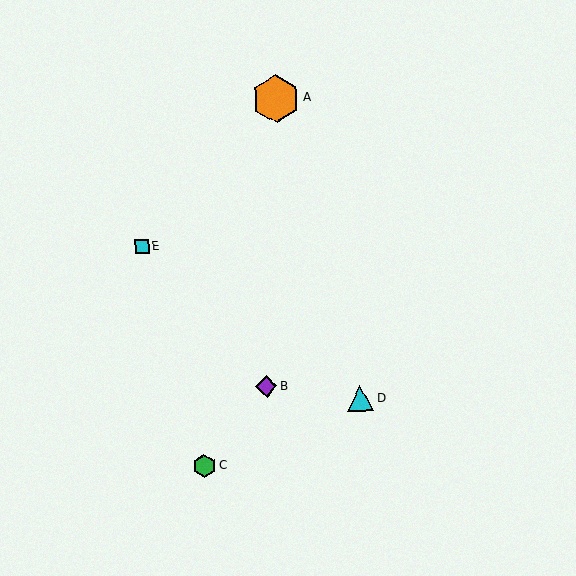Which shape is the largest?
The orange hexagon (labeled A) is the largest.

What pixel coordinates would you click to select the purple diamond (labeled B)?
Click at (266, 386) to select the purple diamond B.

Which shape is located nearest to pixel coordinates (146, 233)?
The cyan square (labeled E) at (142, 246) is nearest to that location.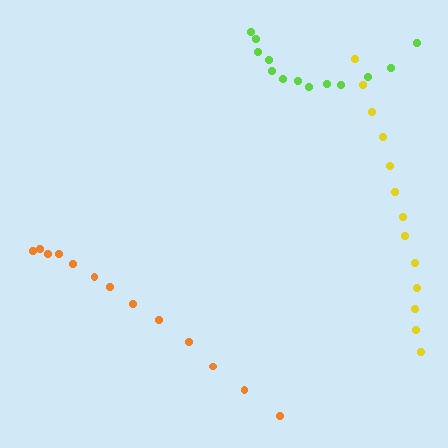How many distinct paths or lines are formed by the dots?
There are 3 distinct paths.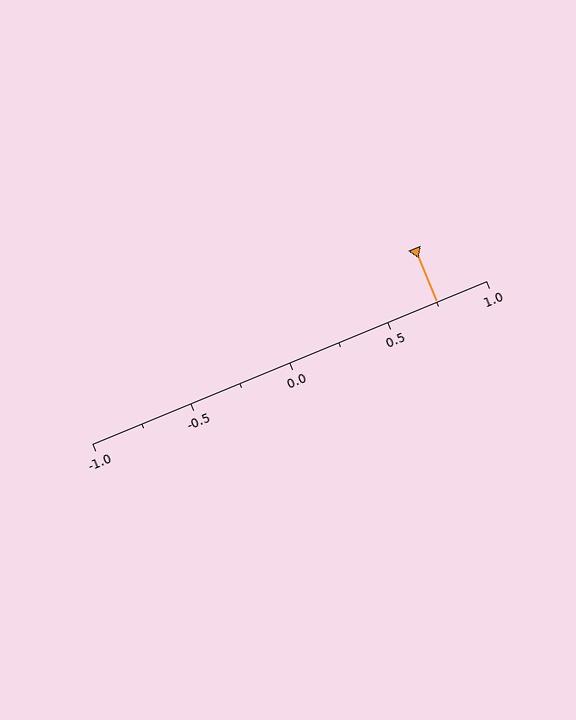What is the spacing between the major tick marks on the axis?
The major ticks are spaced 0.5 apart.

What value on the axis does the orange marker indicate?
The marker indicates approximately 0.75.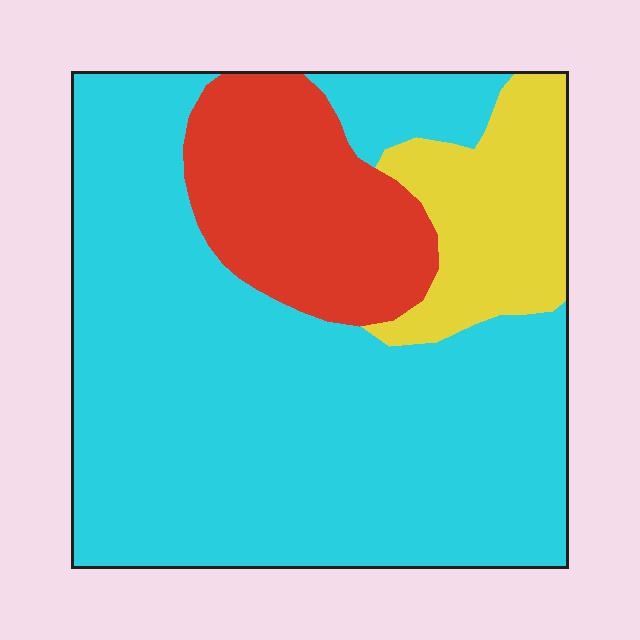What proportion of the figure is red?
Red takes up about one sixth (1/6) of the figure.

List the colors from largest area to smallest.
From largest to smallest: cyan, red, yellow.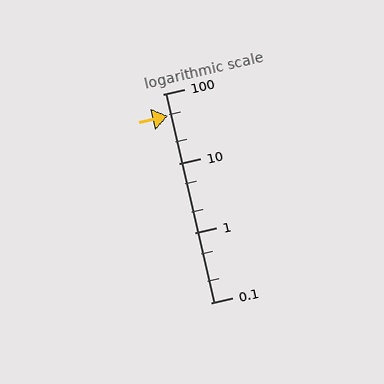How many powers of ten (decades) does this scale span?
The scale spans 3 decades, from 0.1 to 100.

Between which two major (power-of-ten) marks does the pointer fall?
The pointer is between 10 and 100.